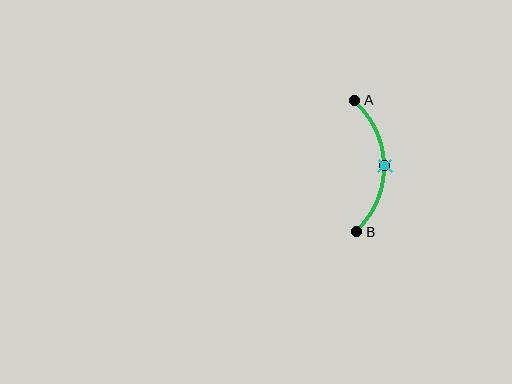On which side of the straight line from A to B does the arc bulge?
The arc bulges to the right of the straight line connecting A and B.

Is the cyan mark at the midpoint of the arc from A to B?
Yes. The cyan mark lies on the arc at equal arc-length from both A and B — it is the arc midpoint.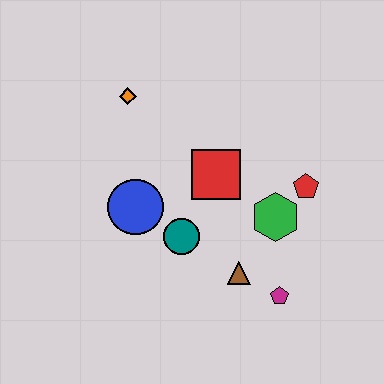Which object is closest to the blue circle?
The teal circle is closest to the blue circle.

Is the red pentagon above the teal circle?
Yes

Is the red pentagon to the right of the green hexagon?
Yes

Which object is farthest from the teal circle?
The orange diamond is farthest from the teal circle.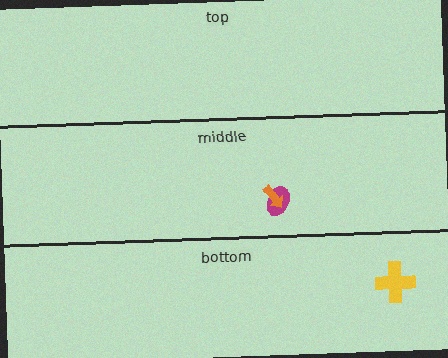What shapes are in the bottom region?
The yellow cross.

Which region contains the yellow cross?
The bottom region.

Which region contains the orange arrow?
The middle region.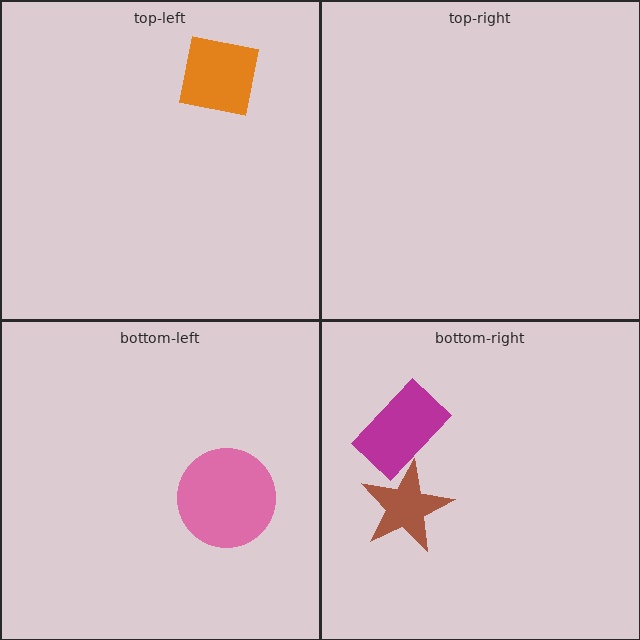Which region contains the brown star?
The bottom-right region.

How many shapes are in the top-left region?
1.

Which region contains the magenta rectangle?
The bottom-right region.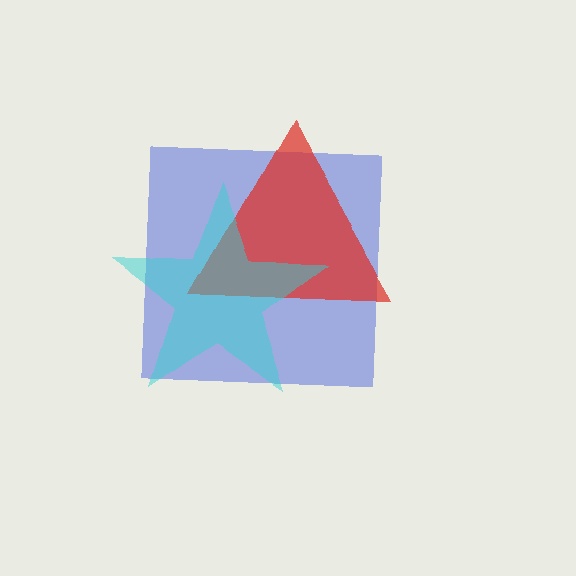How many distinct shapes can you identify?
There are 3 distinct shapes: a blue square, a red triangle, a cyan star.